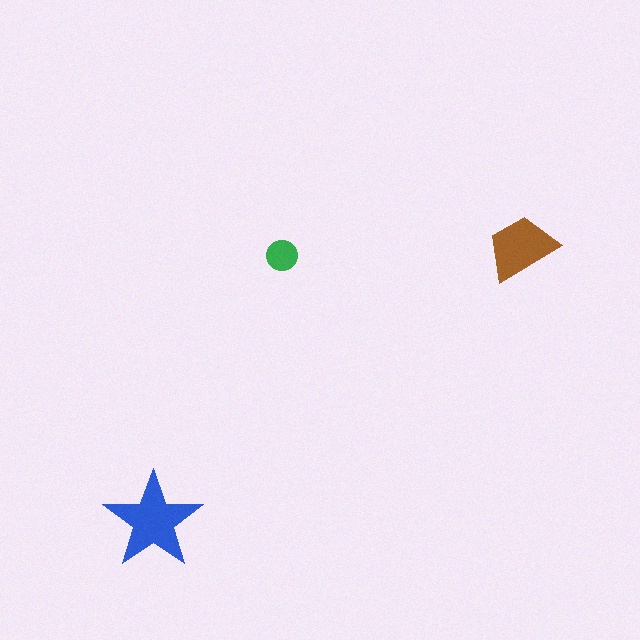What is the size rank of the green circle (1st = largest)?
3rd.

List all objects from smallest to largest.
The green circle, the brown trapezoid, the blue star.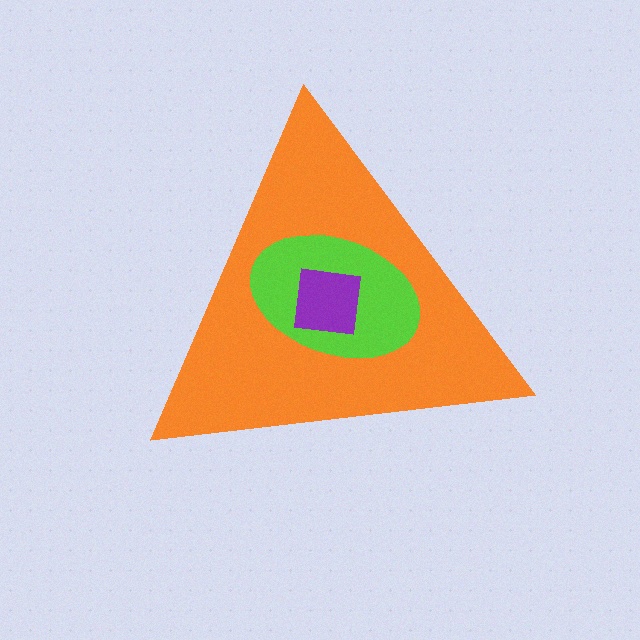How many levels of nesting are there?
3.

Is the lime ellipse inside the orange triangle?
Yes.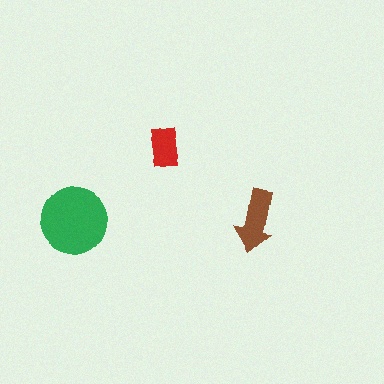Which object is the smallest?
The red rectangle.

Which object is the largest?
The green circle.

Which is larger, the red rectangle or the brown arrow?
The brown arrow.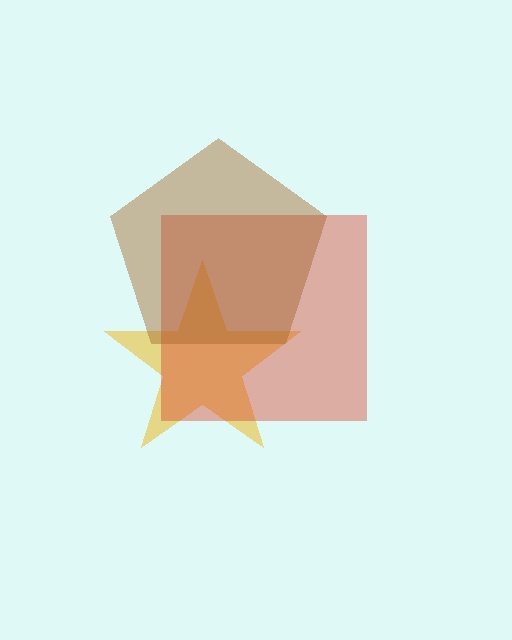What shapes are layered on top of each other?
The layered shapes are: a yellow star, a red square, a brown pentagon.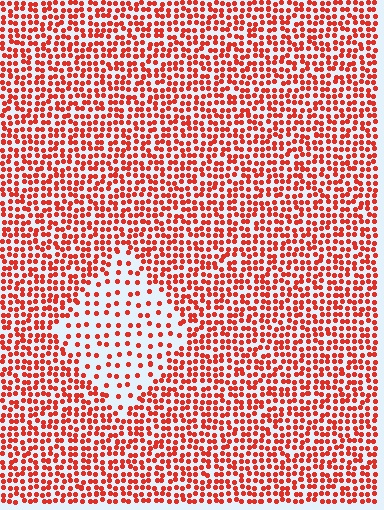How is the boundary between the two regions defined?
The boundary is defined by a change in element density (approximately 2.4x ratio). All elements are the same color, size, and shape.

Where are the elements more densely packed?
The elements are more densely packed outside the diamond boundary.